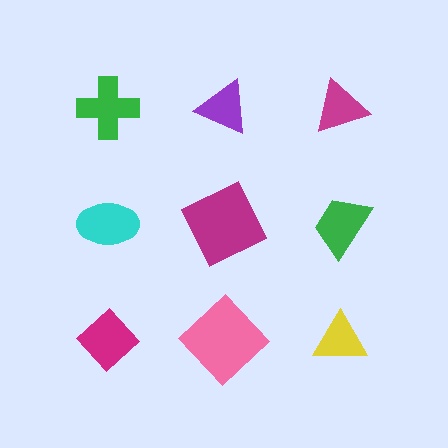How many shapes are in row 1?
3 shapes.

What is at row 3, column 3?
A yellow triangle.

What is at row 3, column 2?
A pink diamond.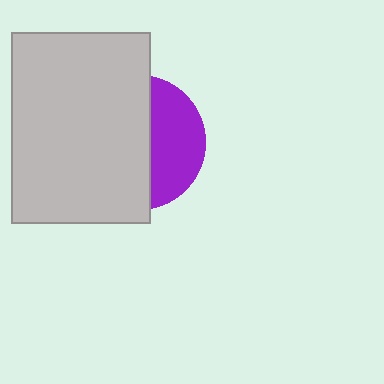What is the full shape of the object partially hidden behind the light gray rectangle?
The partially hidden object is a purple circle.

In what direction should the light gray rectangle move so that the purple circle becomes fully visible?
The light gray rectangle should move left. That is the shortest direction to clear the overlap and leave the purple circle fully visible.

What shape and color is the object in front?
The object in front is a light gray rectangle.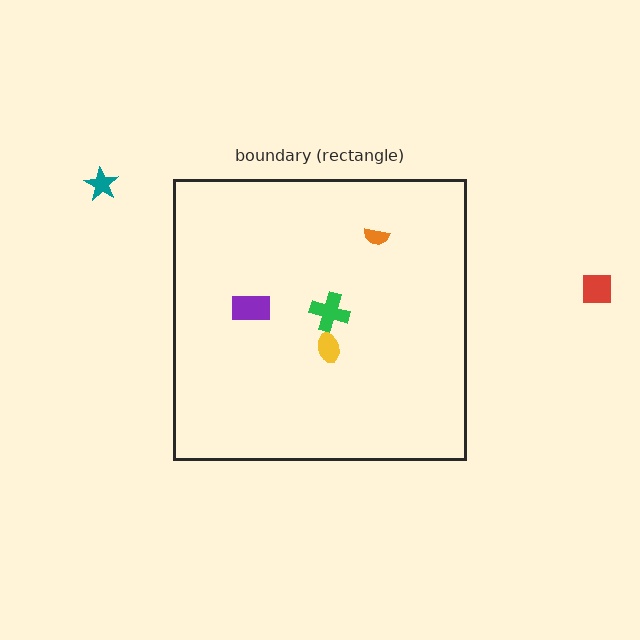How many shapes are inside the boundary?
4 inside, 2 outside.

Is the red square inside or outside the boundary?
Outside.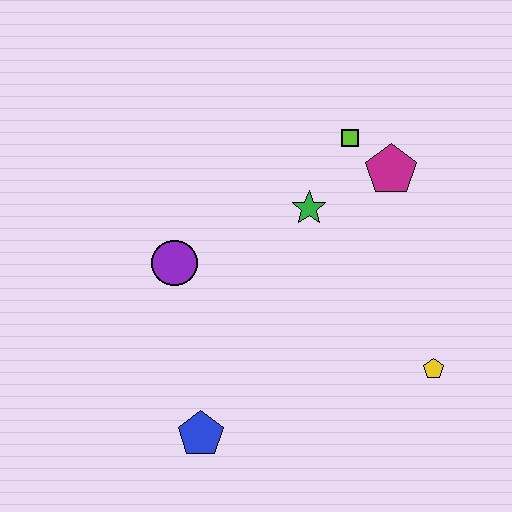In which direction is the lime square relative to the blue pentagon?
The lime square is above the blue pentagon.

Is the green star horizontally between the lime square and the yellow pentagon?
No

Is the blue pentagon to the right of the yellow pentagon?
No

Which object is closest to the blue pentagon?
The purple circle is closest to the blue pentagon.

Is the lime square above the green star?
Yes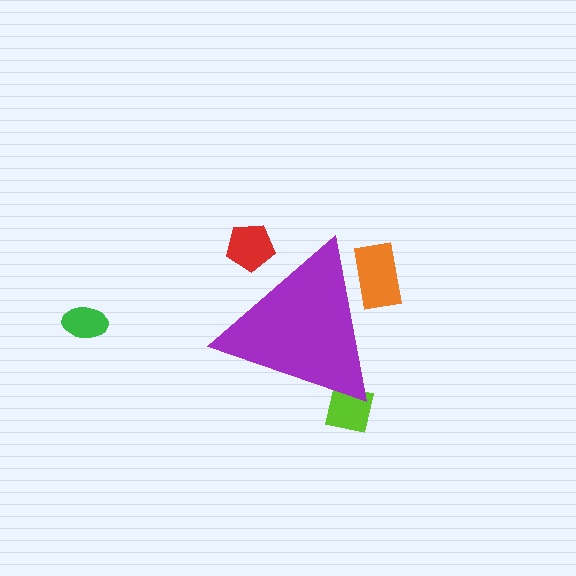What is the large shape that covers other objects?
A purple triangle.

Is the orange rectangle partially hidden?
Yes, the orange rectangle is partially hidden behind the purple triangle.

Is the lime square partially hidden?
Yes, the lime square is partially hidden behind the purple triangle.